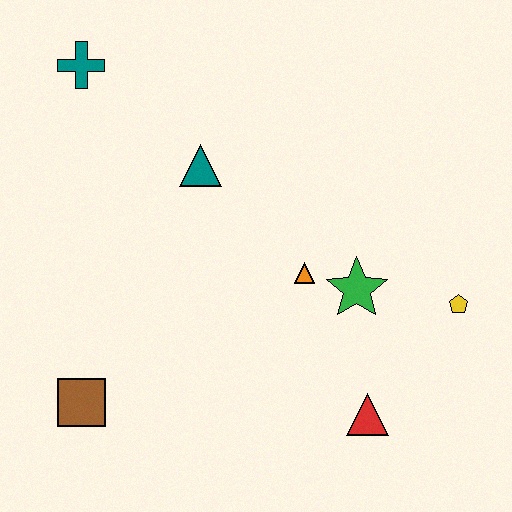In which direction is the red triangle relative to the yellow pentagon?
The red triangle is below the yellow pentagon.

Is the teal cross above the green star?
Yes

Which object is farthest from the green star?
The teal cross is farthest from the green star.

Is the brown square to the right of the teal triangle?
No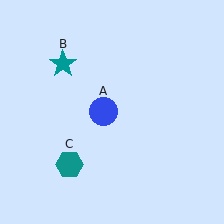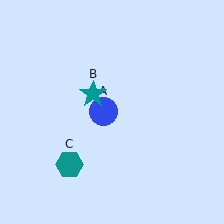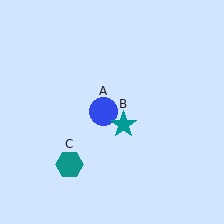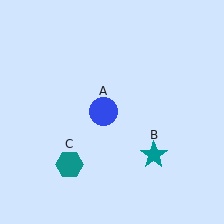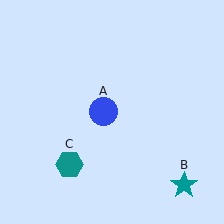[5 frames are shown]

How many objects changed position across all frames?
1 object changed position: teal star (object B).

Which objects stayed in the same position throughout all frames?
Blue circle (object A) and teal hexagon (object C) remained stationary.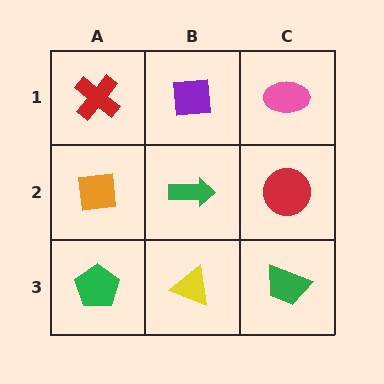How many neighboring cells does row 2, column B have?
4.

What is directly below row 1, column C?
A red circle.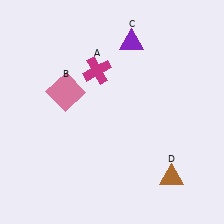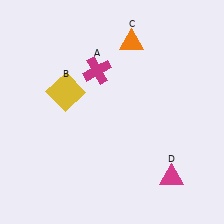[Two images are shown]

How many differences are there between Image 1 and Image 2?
There are 3 differences between the two images.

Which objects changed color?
B changed from pink to yellow. C changed from purple to orange. D changed from brown to magenta.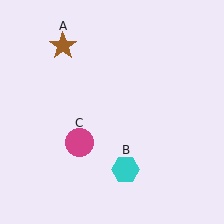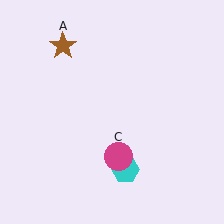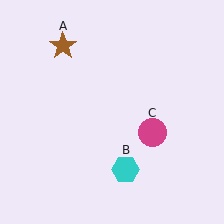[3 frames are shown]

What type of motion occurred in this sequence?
The magenta circle (object C) rotated counterclockwise around the center of the scene.